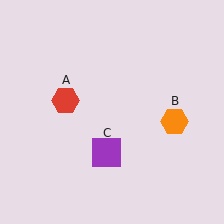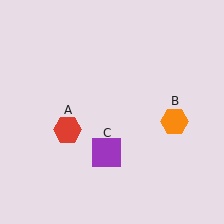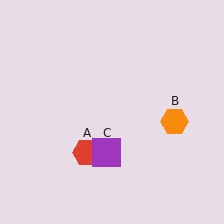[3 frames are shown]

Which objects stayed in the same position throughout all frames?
Orange hexagon (object B) and purple square (object C) remained stationary.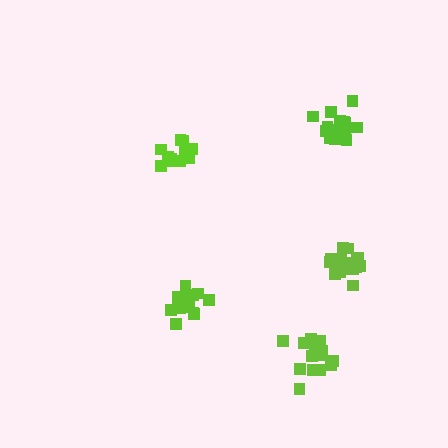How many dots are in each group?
Group 1: 15 dots, Group 2: 16 dots, Group 3: 16 dots, Group 4: 17 dots, Group 5: 12 dots (76 total).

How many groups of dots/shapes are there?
There are 5 groups.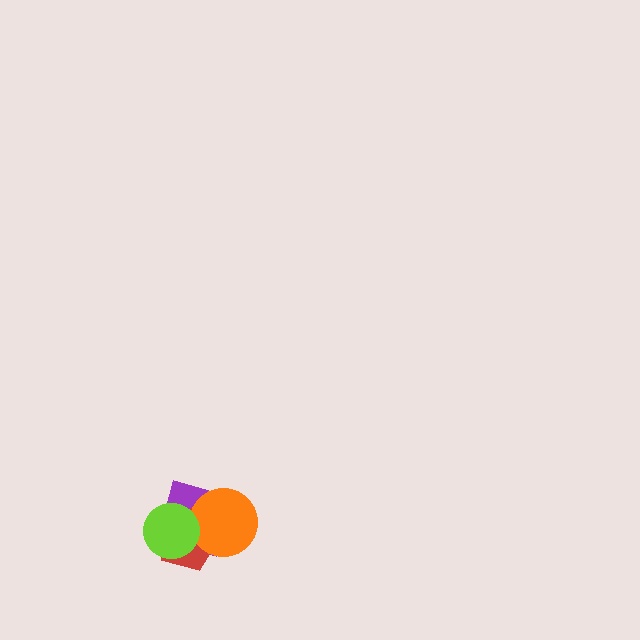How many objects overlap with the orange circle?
3 objects overlap with the orange circle.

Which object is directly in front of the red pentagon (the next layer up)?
The orange circle is directly in front of the red pentagon.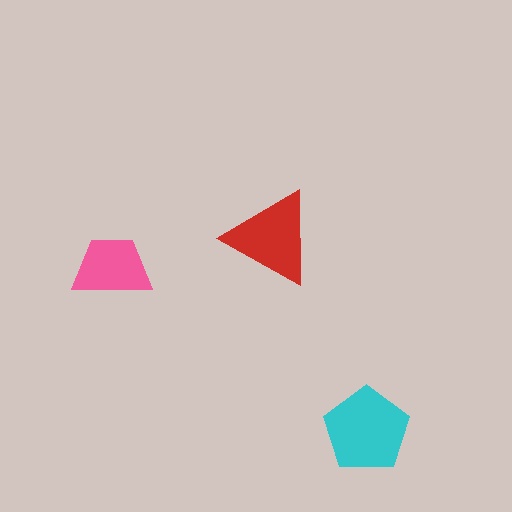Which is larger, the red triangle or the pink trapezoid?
The red triangle.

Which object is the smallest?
The pink trapezoid.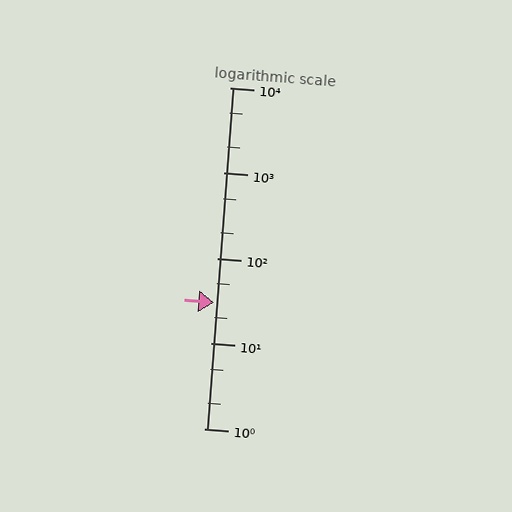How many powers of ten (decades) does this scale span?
The scale spans 4 decades, from 1 to 10000.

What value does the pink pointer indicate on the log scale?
The pointer indicates approximately 30.